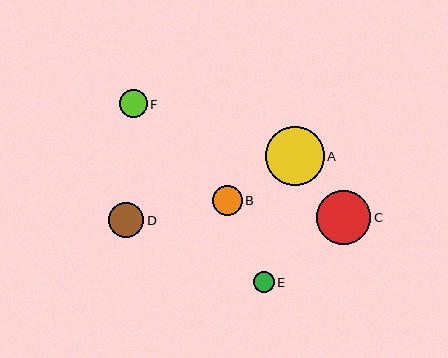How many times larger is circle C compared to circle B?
Circle C is approximately 1.8 times the size of circle B.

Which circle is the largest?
Circle A is the largest with a size of approximately 59 pixels.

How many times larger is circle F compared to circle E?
Circle F is approximately 1.3 times the size of circle E.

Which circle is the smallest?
Circle E is the smallest with a size of approximately 21 pixels.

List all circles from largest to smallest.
From largest to smallest: A, C, D, B, F, E.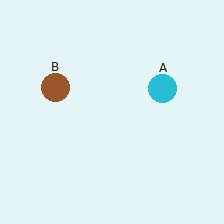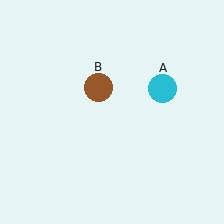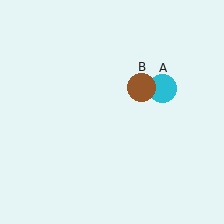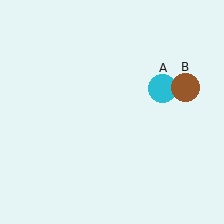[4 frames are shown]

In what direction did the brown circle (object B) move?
The brown circle (object B) moved right.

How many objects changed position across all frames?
1 object changed position: brown circle (object B).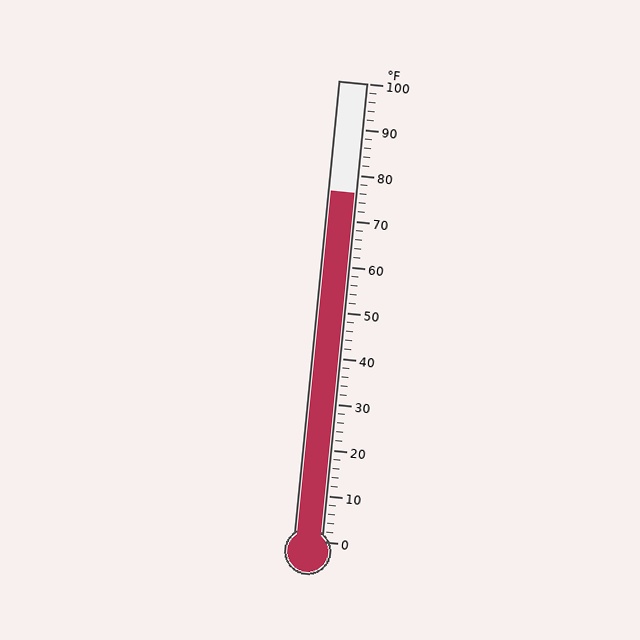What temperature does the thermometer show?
The thermometer shows approximately 76°F.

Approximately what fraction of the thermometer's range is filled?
The thermometer is filled to approximately 75% of its range.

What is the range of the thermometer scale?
The thermometer scale ranges from 0°F to 100°F.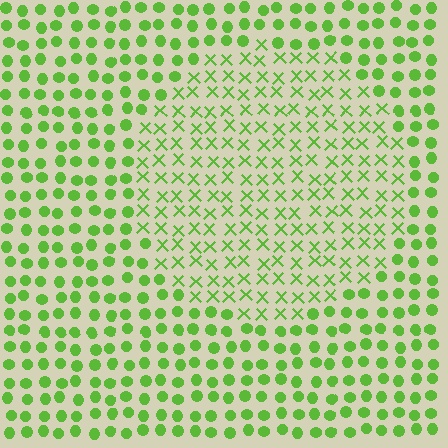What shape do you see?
I see a circle.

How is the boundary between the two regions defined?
The boundary is defined by a change in element shape: X marks inside vs. circles outside. All elements share the same color and spacing.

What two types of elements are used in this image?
The image uses X marks inside the circle region and circles outside it.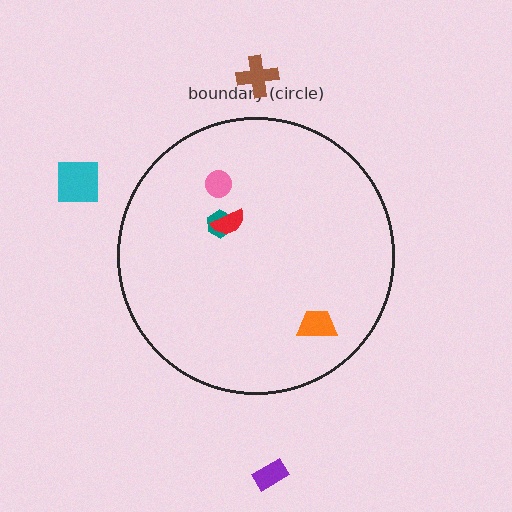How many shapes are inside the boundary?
4 inside, 3 outside.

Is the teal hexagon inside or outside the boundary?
Inside.